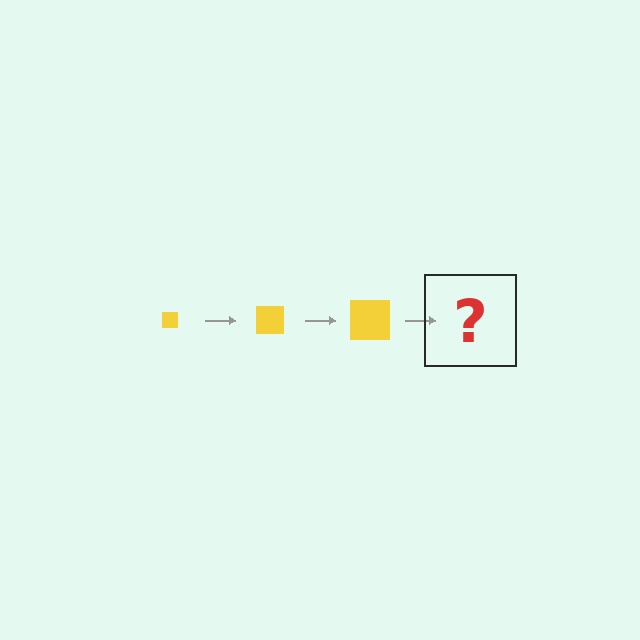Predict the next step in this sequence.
The next step is a yellow square, larger than the previous one.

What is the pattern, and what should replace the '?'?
The pattern is that the square gets progressively larger each step. The '?' should be a yellow square, larger than the previous one.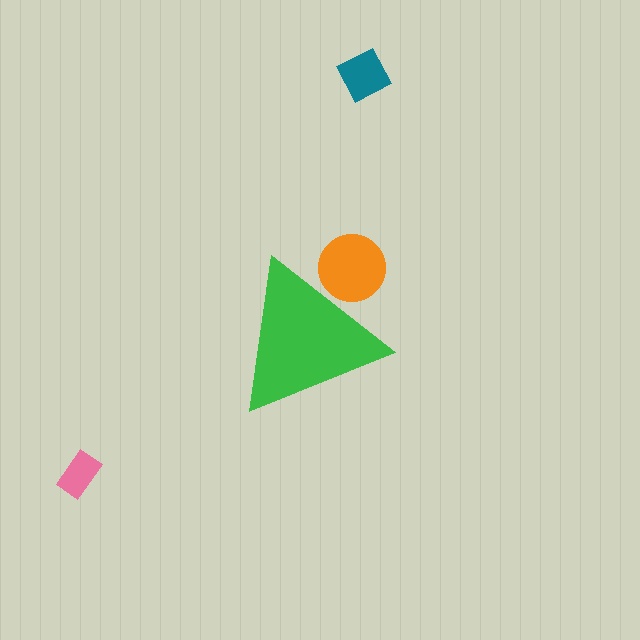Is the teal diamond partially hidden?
No, the teal diamond is fully visible.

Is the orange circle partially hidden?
Yes, the orange circle is partially hidden behind the green triangle.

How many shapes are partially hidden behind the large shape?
1 shape is partially hidden.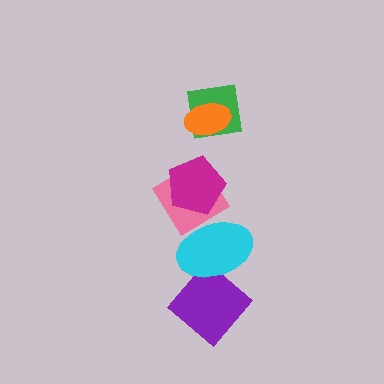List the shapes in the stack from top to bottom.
From top to bottom: the orange ellipse, the green square, the magenta pentagon, the pink diamond, the cyan ellipse, the purple diamond.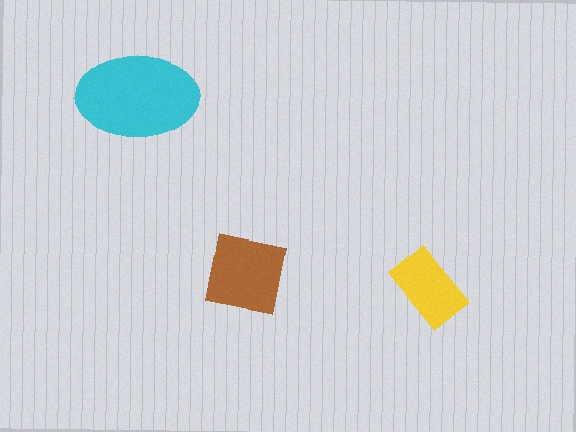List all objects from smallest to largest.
The yellow rectangle, the brown square, the cyan ellipse.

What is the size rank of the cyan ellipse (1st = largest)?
1st.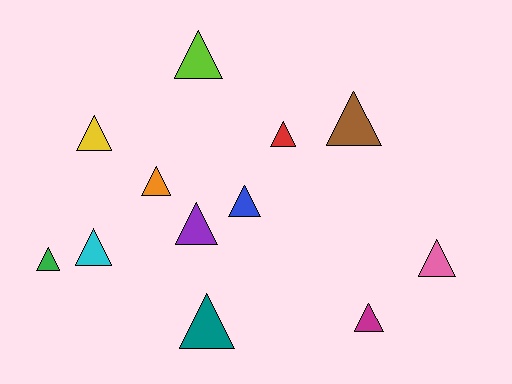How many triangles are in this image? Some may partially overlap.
There are 12 triangles.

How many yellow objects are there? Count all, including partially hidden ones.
There is 1 yellow object.